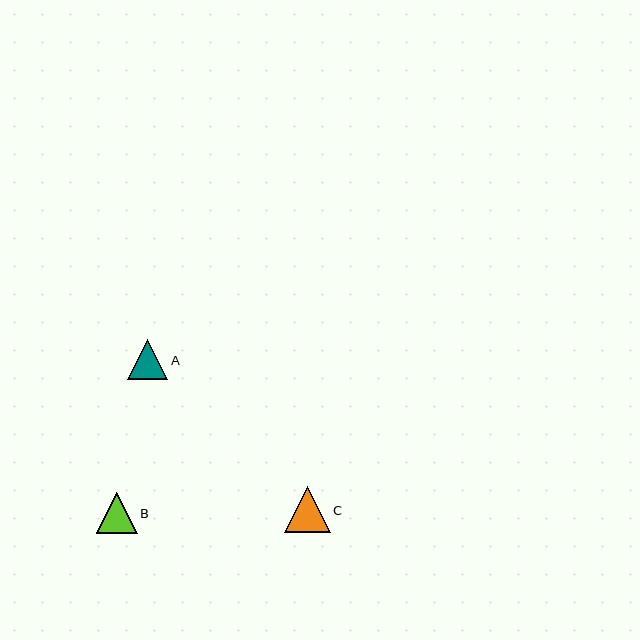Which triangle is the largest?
Triangle C is the largest with a size of approximately 46 pixels.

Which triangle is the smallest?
Triangle A is the smallest with a size of approximately 40 pixels.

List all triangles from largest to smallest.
From largest to smallest: C, B, A.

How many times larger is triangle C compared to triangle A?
Triangle C is approximately 1.1 times the size of triangle A.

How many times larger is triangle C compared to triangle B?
Triangle C is approximately 1.1 times the size of triangle B.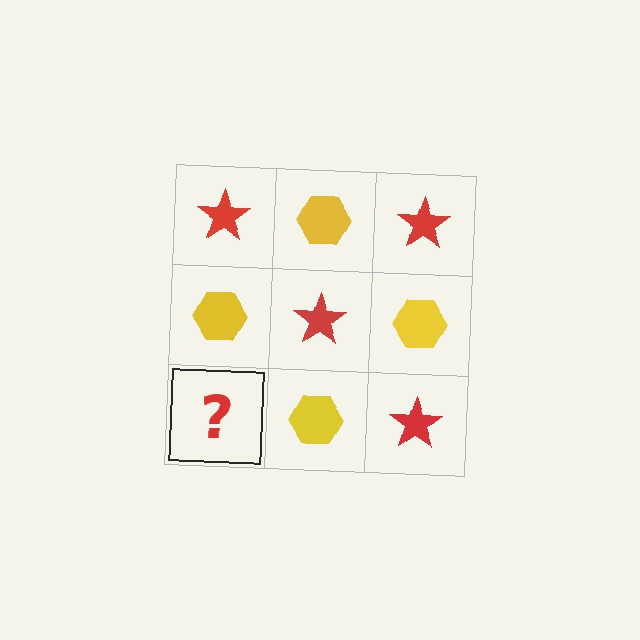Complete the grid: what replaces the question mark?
The question mark should be replaced with a red star.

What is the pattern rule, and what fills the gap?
The rule is that it alternates red star and yellow hexagon in a checkerboard pattern. The gap should be filled with a red star.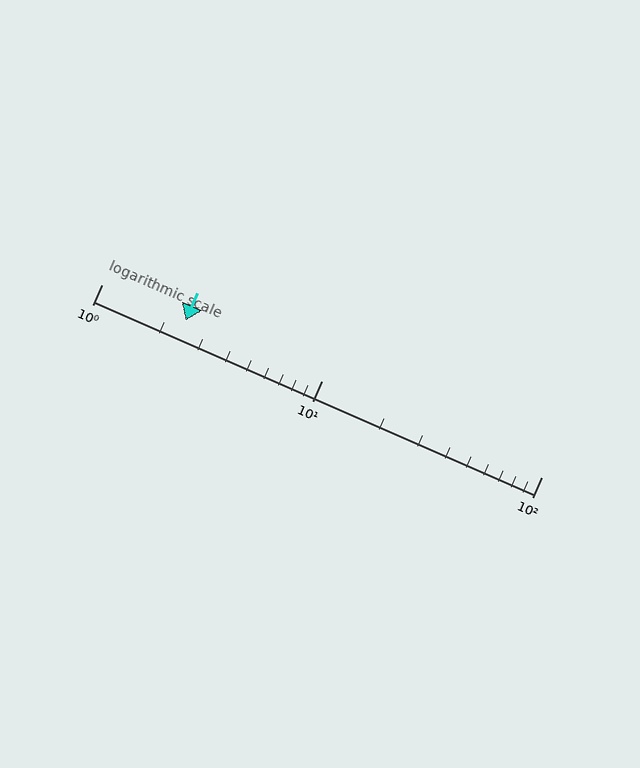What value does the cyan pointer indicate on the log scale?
The pointer indicates approximately 2.4.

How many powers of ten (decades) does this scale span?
The scale spans 2 decades, from 1 to 100.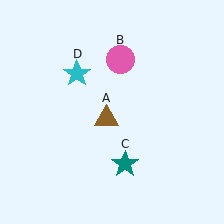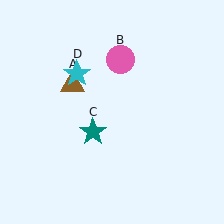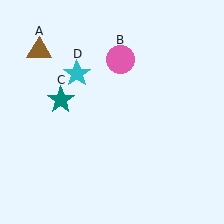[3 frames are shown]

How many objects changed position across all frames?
2 objects changed position: brown triangle (object A), teal star (object C).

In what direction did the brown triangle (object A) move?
The brown triangle (object A) moved up and to the left.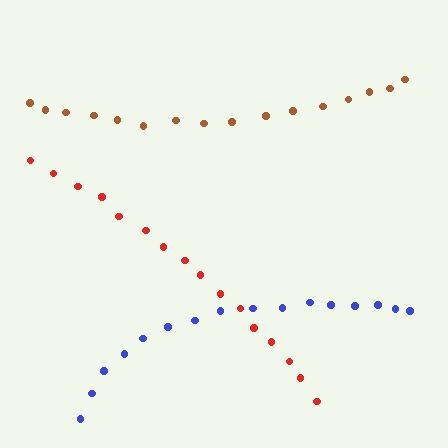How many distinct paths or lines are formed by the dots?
There are 3 distinct paths.